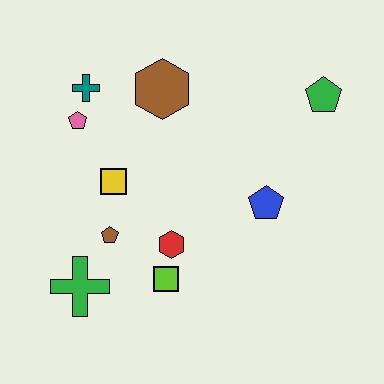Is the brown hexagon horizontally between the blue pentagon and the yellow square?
Yes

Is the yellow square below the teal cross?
Yes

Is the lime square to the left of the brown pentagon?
No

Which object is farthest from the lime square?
The green pentagon is farthest from the lime square.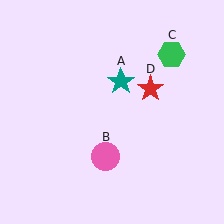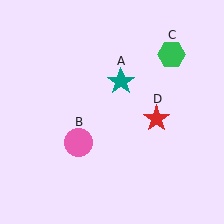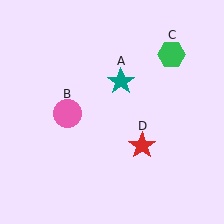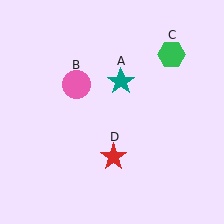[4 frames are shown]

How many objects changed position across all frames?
2 objects changed position: pink circle (object B), red star (object D).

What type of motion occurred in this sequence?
The pink circle (object B), red star (object D) rotated clockwise around the center of the scene.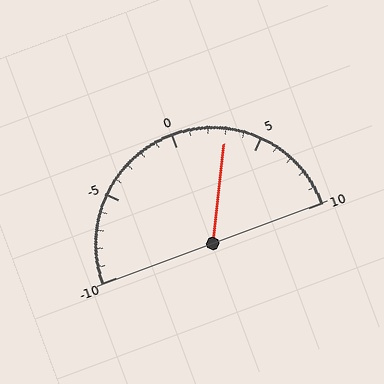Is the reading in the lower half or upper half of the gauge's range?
The reading is in the upper half of the range (-10 to 10).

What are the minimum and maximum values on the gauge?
The gauge ranges from -10 to 10.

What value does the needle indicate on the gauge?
The needle indicates approximately 3.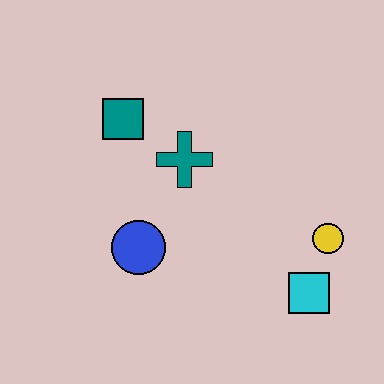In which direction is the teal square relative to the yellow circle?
The teal square is to the left of the yellow circle.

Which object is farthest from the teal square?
The cyan square is farthest from the teal square.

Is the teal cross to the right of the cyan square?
No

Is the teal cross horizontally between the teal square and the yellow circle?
Yes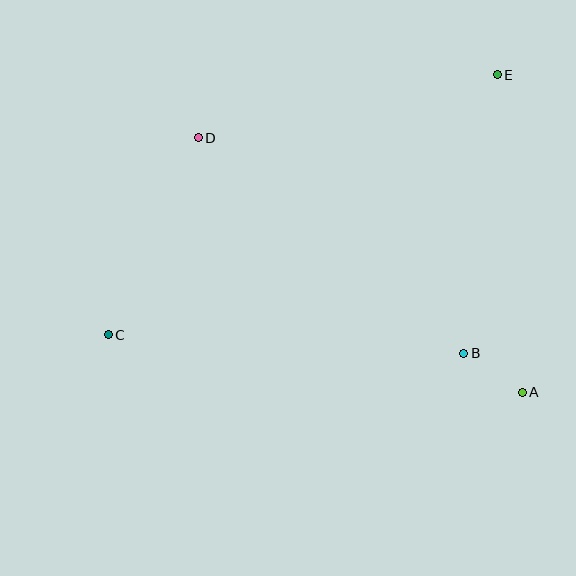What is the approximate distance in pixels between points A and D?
The distance between A and D is approximately 412 pixels.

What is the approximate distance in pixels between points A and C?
The distance between A and C is approximately 418 pixels.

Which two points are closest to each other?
Points A and B are closest to each other.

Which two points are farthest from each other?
Points C and E are farthest from each other.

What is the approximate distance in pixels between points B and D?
The distance between B and D is approximately 342 pixels.